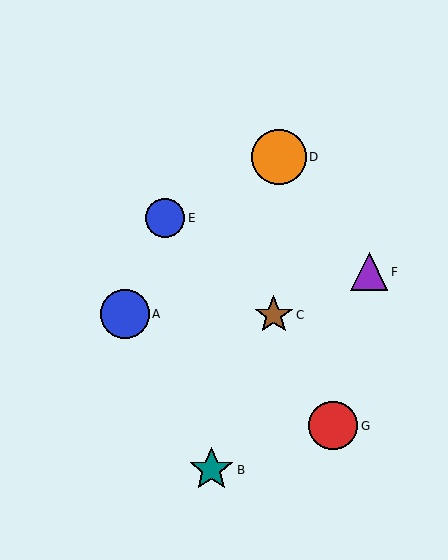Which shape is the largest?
The orange circle (labeled D) is the largest.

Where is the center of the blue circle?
The center of the blue circle is at (125, 314).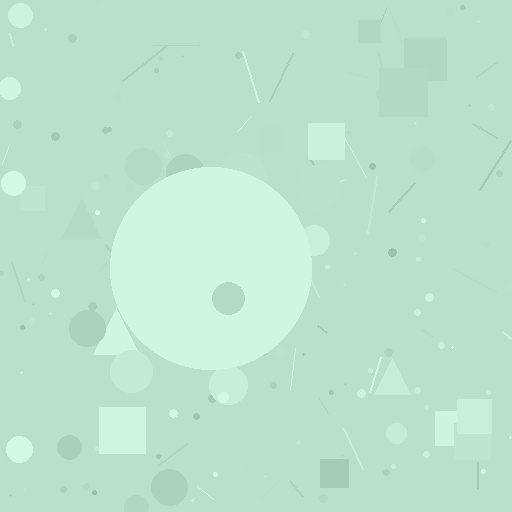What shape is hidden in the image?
A circle is hidden in the image.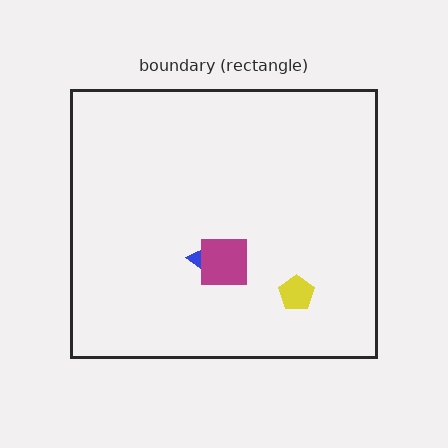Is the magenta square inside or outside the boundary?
Inside.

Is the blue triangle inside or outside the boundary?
Inside.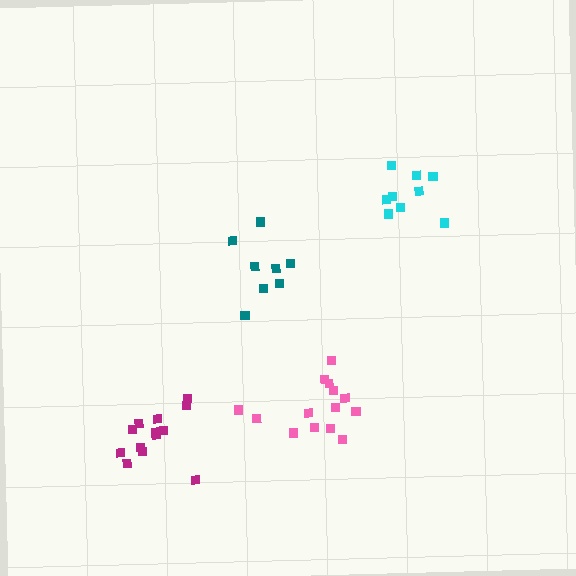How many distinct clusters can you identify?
There are 4 distinct clusters.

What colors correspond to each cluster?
The clusters are colored: pink, teal, cyan, magenta.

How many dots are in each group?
Group 1: 14 dots, Group 2: 8 dots, Group 3: 9 dots, Group 4: 13 dots (44 total).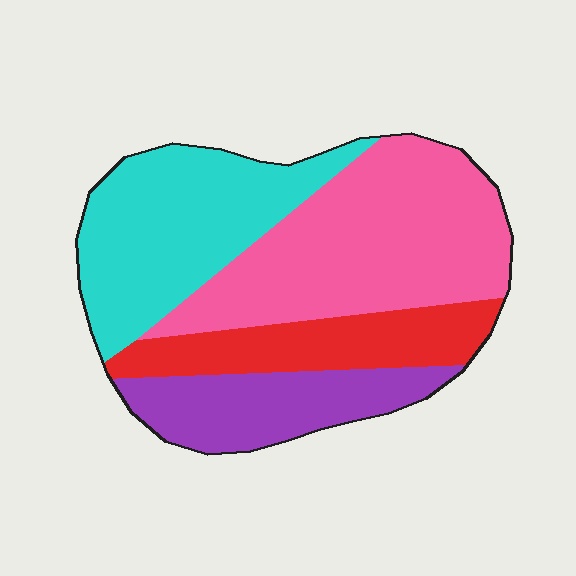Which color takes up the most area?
Pink, at roughly 35%.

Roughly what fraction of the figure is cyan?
Cyan covers roughly 30% of the figure.